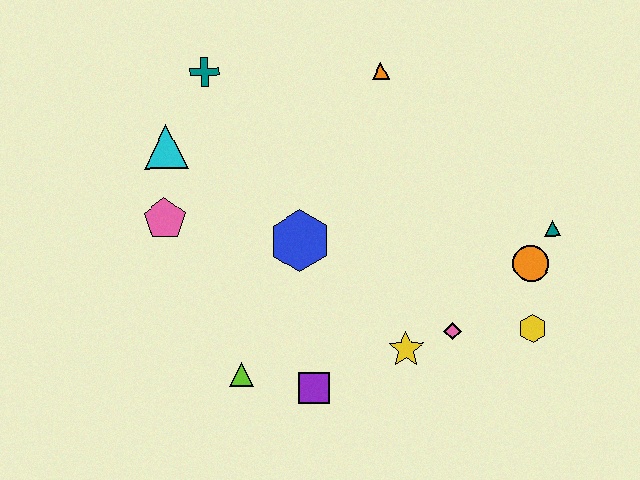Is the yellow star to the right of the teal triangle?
No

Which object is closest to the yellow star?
The pink diamond is closest to the yellow star.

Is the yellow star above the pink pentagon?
No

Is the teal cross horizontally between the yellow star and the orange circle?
No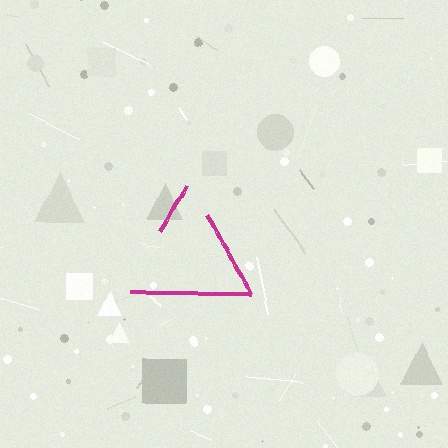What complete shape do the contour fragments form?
The contour fragments form a triangle.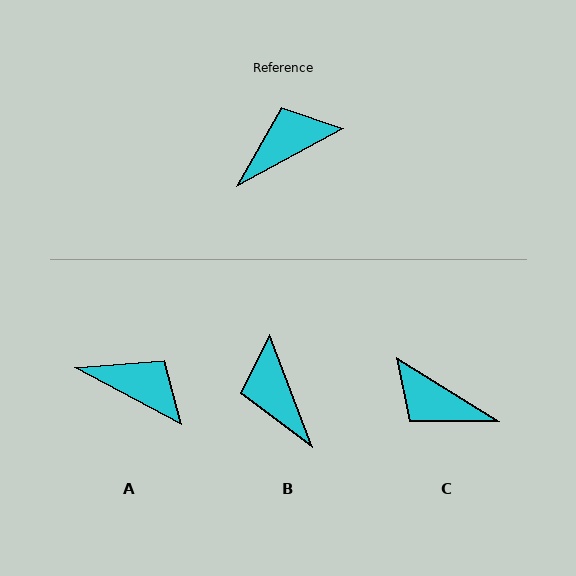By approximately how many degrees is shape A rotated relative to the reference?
Approximately 56 degrees clockwise.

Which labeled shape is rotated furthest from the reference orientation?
C, about 120 degrees away.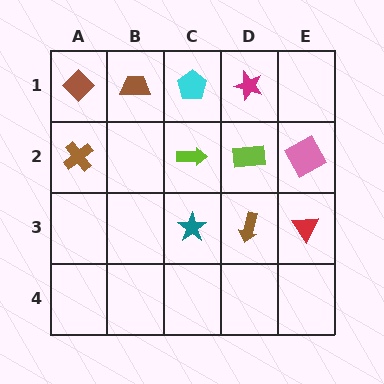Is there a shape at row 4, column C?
No, that cell is empty.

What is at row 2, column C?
A lime arrow.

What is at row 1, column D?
A magenta star.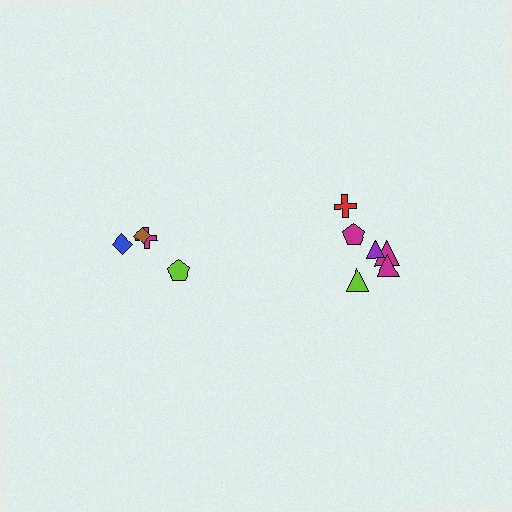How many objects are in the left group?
There are 4 objects.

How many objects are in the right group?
There are 6 objects.